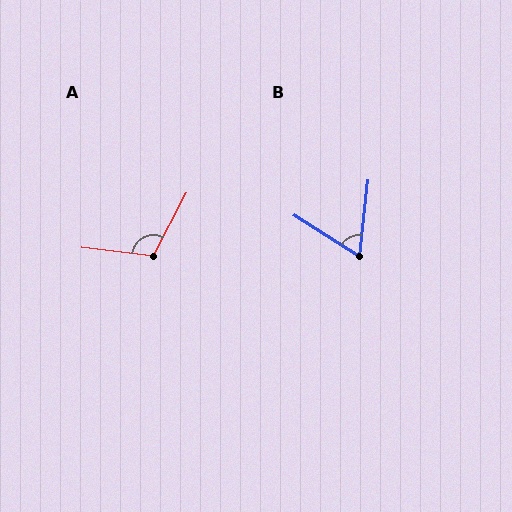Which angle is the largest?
A, at approximately 111 degrees.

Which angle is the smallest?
B, at approximately 63 degrees.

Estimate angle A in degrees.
Approximately 111 degrees.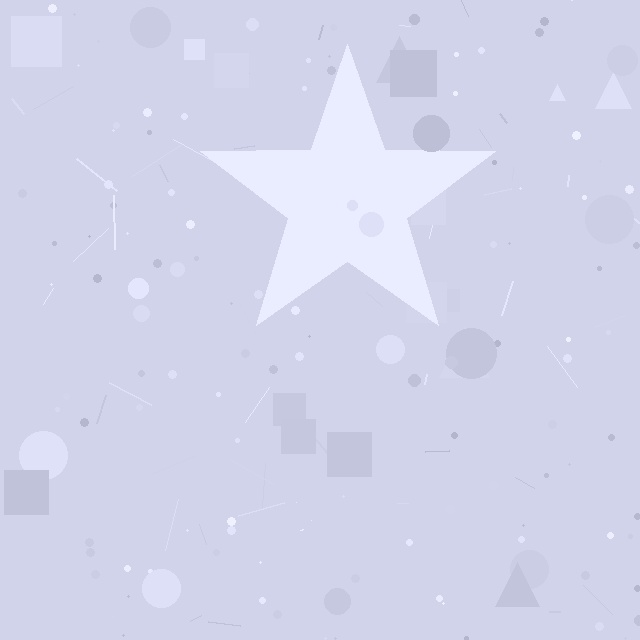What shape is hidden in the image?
A star is hidden in the image.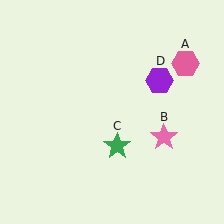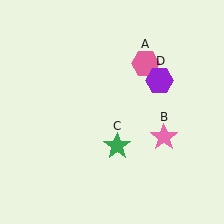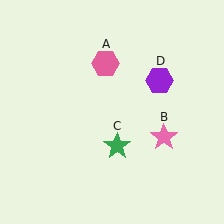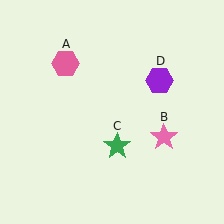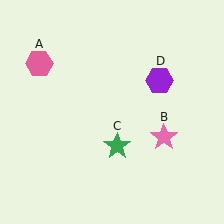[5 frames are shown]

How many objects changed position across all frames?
1 object changed position: pink hexagon (object A).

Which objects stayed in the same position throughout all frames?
Pink star (object B) and green star (object C) and purple hexagon (object D) remained stationary.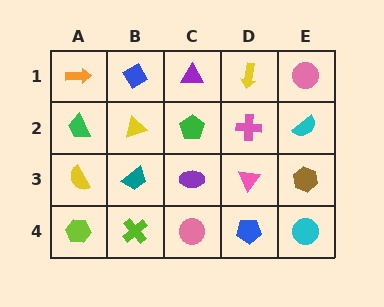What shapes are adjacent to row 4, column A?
A yellow semicircle (row 3, column A), a lime cross (row 4, column B).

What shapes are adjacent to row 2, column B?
A blue diamond (row 1, column B), a teal trapezoid (row 3, column B), a green trapezoid (row 2, column A), a green pentagon (row 2, column C).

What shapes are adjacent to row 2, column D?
A yellow arrow (row 1, column D), a pink triangle (row 3, column D), a green pentagon (row 2, column C), a cyan semicircle (row 2, column E).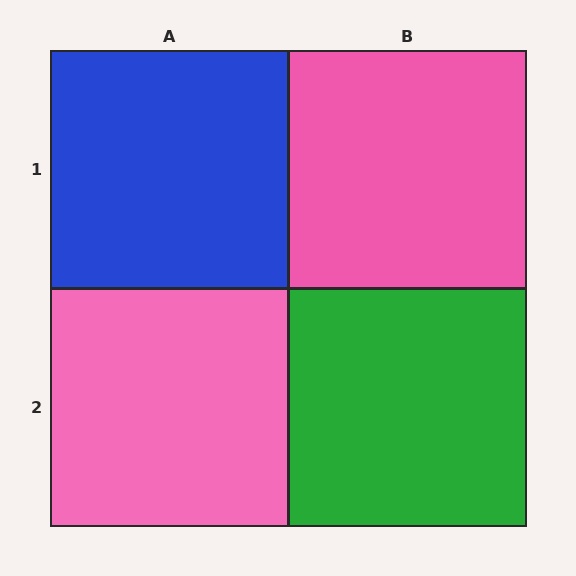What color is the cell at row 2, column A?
Pink.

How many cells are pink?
2 cells are pink.